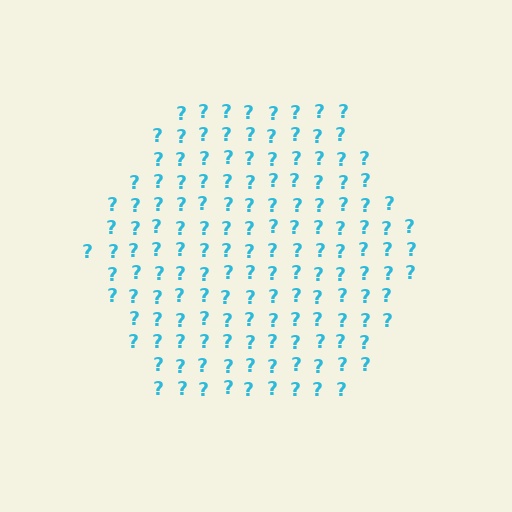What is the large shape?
The large shape is a hexagon.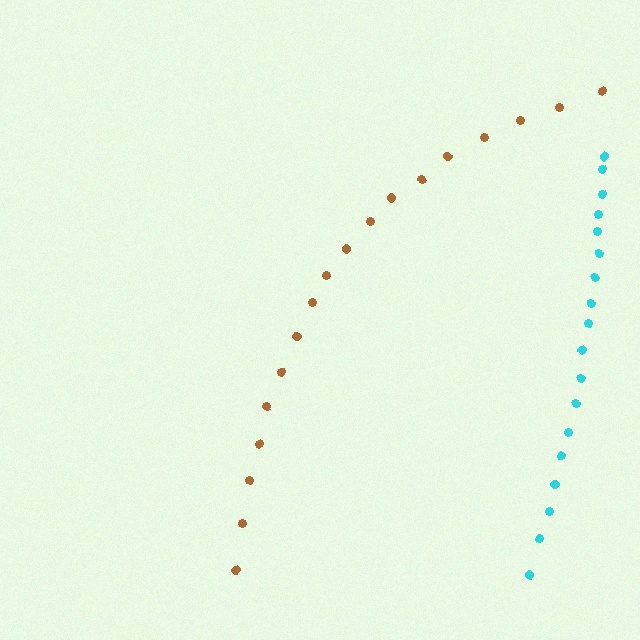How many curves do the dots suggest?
There are 2 distinct paths.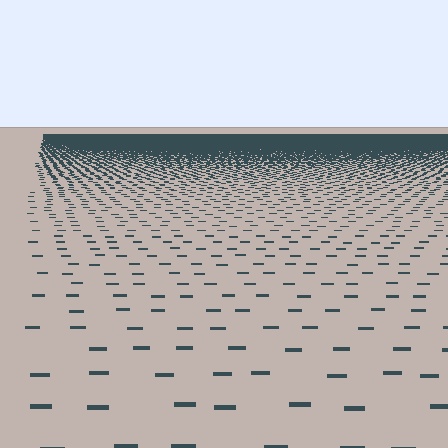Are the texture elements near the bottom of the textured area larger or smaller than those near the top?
Larger. Near the bottom, elements are closer to the viewer and appear at a bigger on-screen size.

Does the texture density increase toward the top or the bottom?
Density increases toward the top.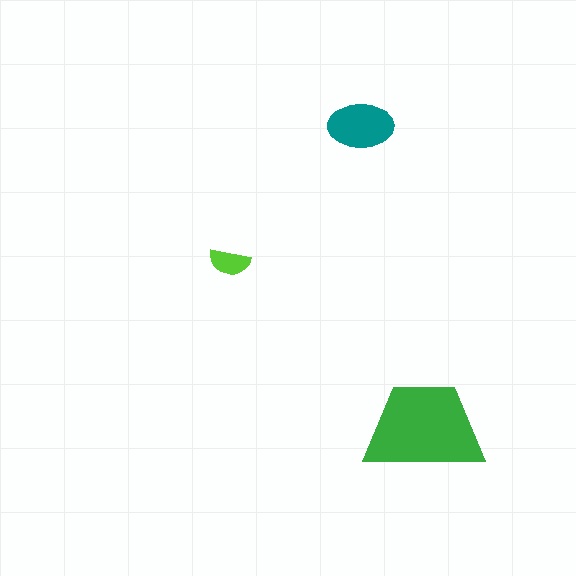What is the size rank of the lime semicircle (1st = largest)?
3rd.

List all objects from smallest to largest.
The lime semicircle, the teal ellipse, the green trapezoid.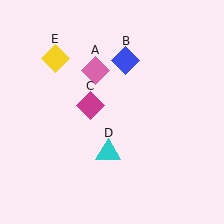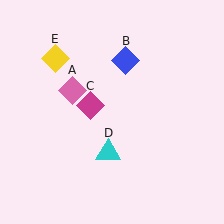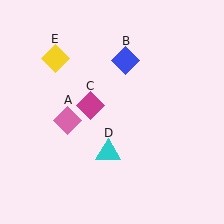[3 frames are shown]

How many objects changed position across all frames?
1 object changed position: pink diamond (object A).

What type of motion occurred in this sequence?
The pink diamond (object A) rotated counterclockwise around the center of the scene.